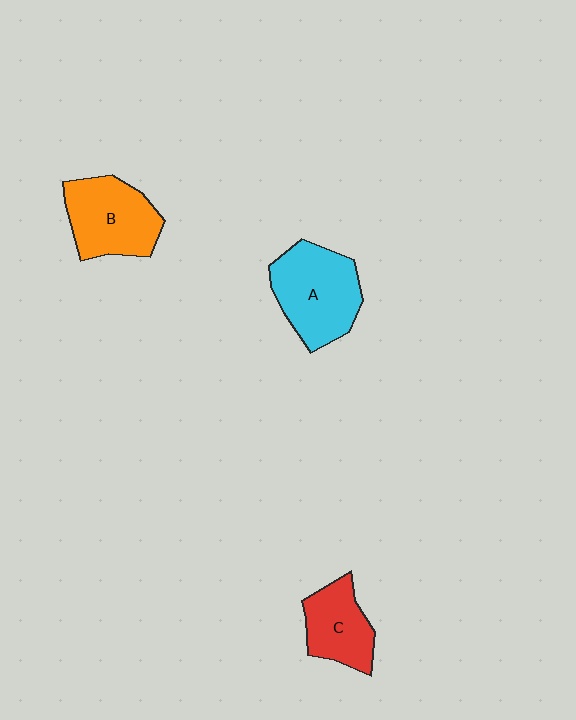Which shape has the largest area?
Shape A (cyan).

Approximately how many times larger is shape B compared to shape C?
Approximately 1.3 times.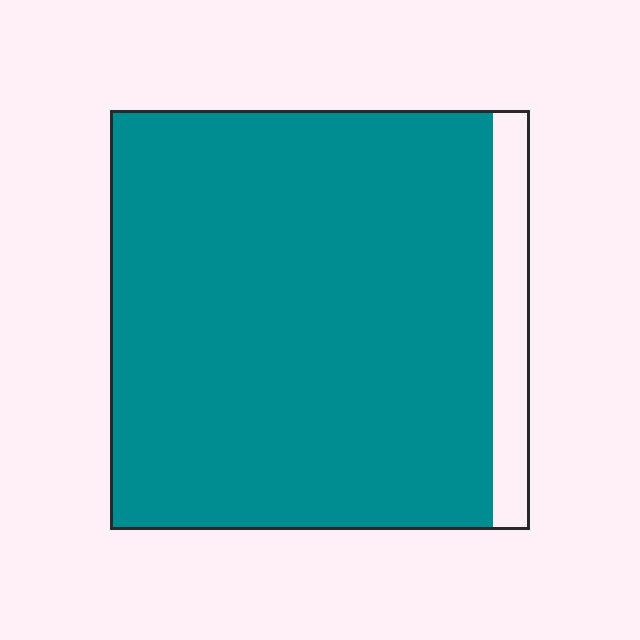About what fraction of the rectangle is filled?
About nine tenths (9/10).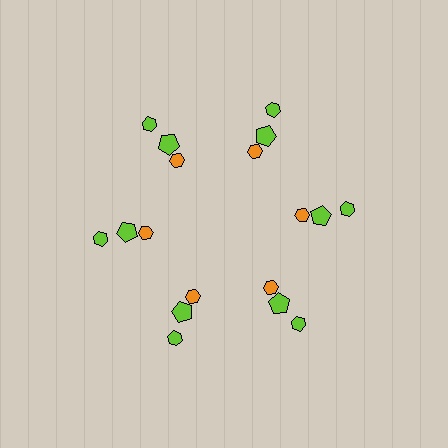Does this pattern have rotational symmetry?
Yes, this pattern has 6-fold rotational symmetry. It looks the same after rotating 60 degrees around the center.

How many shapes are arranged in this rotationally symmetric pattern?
There are 18 shapes, arranged in 6 groups of 3.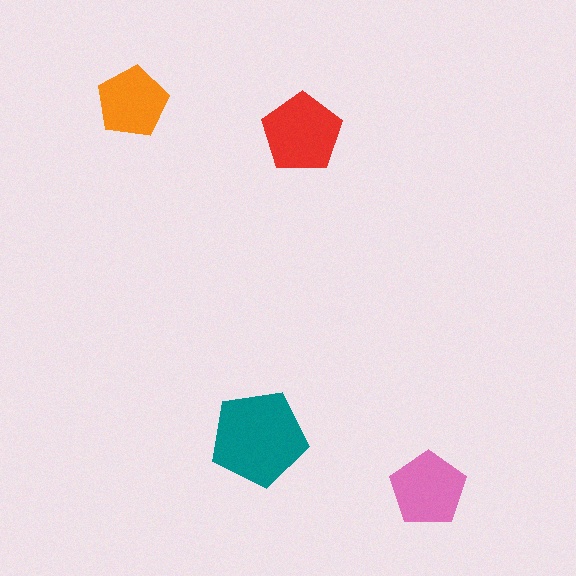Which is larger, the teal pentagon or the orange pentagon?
The teal one.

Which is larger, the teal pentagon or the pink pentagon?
The teal one.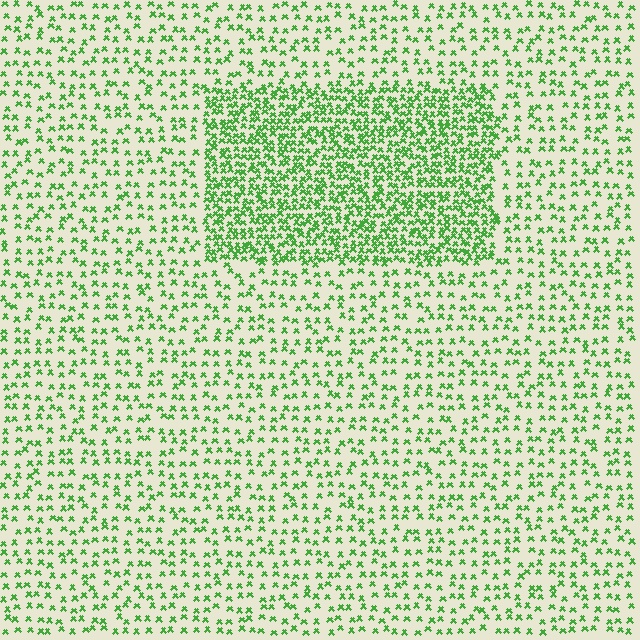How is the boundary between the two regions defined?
The boundary is defined by a change in element density (approximately 2.3x ratio). All elements are the same color, size, and shape.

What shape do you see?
I see a rectangle.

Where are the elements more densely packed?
The elements are more densely packed inside the rectangle boundary.